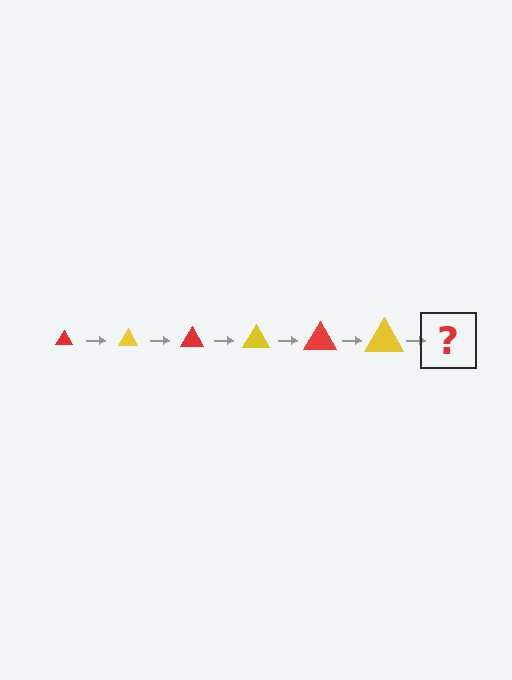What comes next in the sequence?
The next element should be a red triangle, larger than the previous one.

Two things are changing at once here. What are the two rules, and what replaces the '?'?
The two rules are that the triangle grows larger each step and the color cycles through red and yellow. The '?' should be a red triangle, larger than the previous one.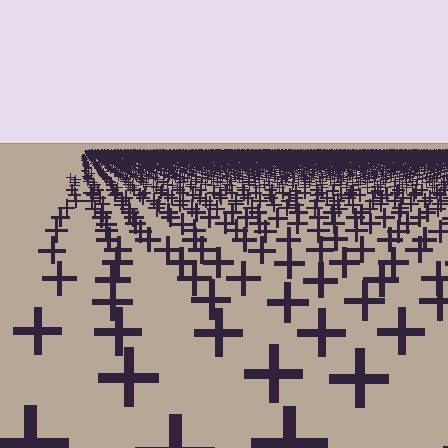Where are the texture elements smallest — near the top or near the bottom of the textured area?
Near the top.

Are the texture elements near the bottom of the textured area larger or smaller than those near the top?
Larger. Near the bottom, elements are closer to the viewer and appear at a bigger on-screen size.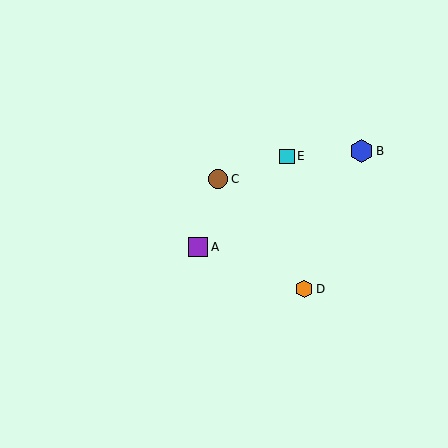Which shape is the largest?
The blue hexagon (labeled B) is the largest.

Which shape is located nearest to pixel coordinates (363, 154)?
The blue hexagon (labeled B) at (361, 151) is nearest to that location.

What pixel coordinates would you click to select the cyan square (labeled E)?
Click at (287, 156) to select the cyan square E.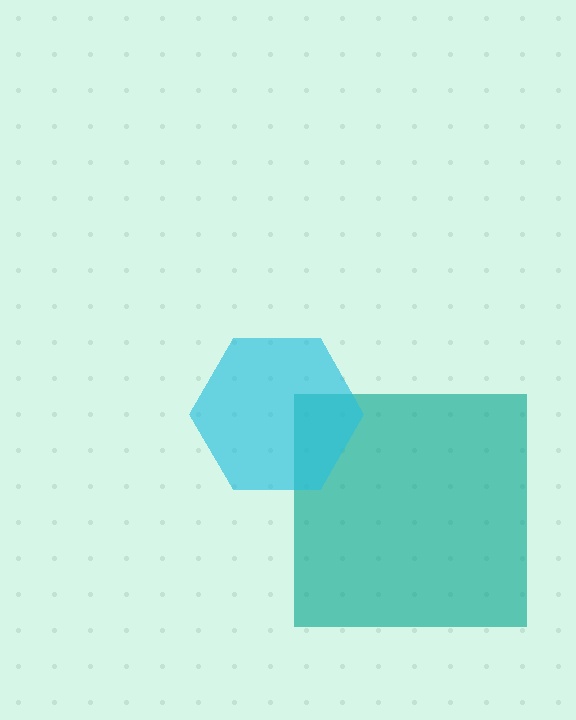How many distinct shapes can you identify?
There are 2 distinct shapes: a teal square, a cyan hexagon.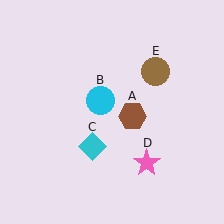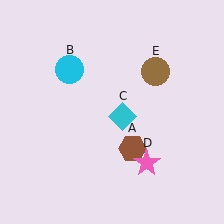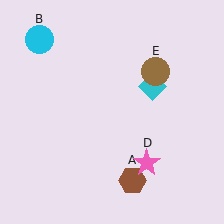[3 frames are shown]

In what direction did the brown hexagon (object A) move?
The brown hexagon (object A) moved down.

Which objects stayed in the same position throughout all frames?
Pink star (object D) and brown circle (object E) remained stationary.